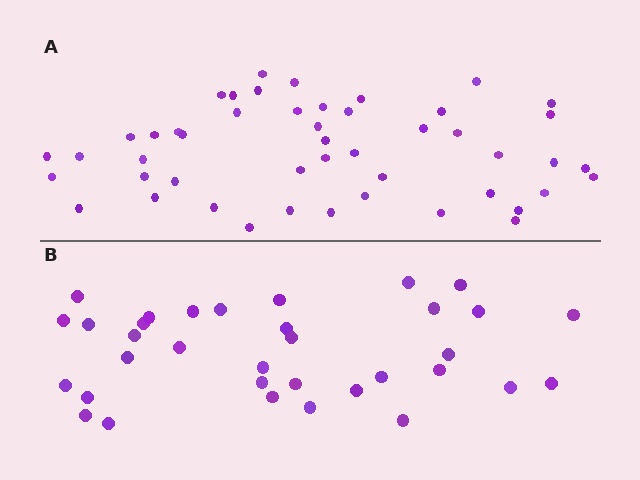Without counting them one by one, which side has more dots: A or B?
Region A (the top region) has more dots.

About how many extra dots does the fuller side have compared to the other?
Region A has approximately 15 more dots than region B.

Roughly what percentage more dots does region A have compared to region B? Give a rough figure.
About 40% more.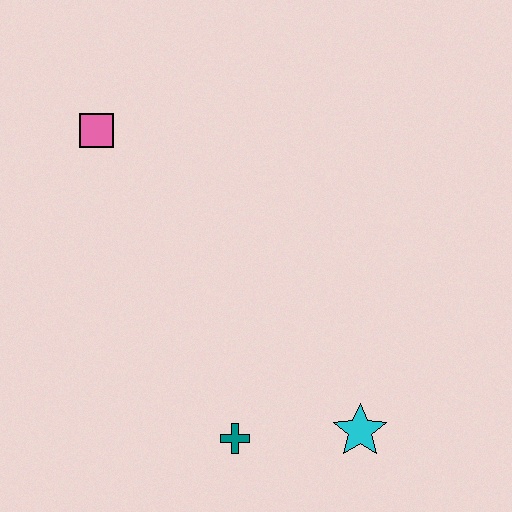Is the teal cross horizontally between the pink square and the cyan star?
Yes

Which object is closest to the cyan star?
The teal cross is closest to the cyan star.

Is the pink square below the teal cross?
No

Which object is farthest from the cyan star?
The pink square is farthest from the cyan star.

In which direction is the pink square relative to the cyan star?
The pink square is above the cyan star.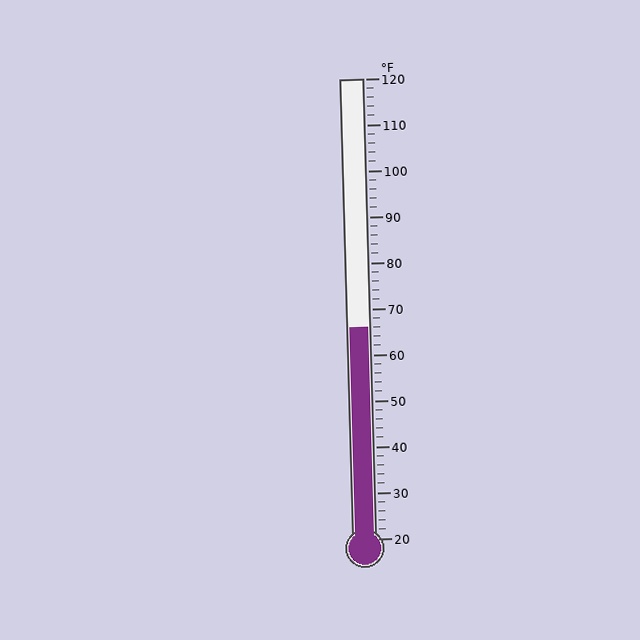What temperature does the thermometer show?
The thermometer shows approximately 66°F.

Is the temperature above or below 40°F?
The temperature is above 40°F.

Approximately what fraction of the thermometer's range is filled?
The thermometer is filled to approximately 45% of its range.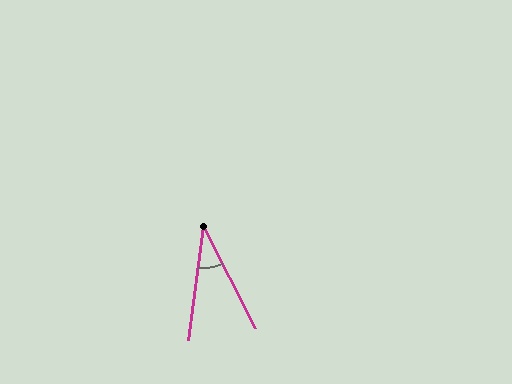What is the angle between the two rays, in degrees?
Approximately 35 degrees.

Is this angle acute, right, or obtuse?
It is acute.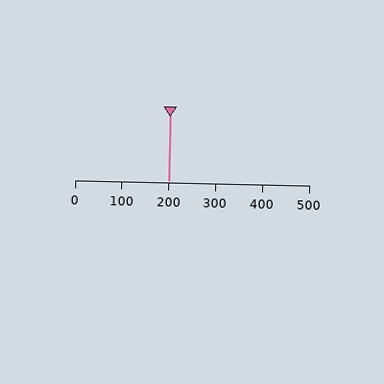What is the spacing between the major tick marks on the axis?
The major ticks are spaced 100 apart.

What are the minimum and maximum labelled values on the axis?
The axis runs from 0 to 500.